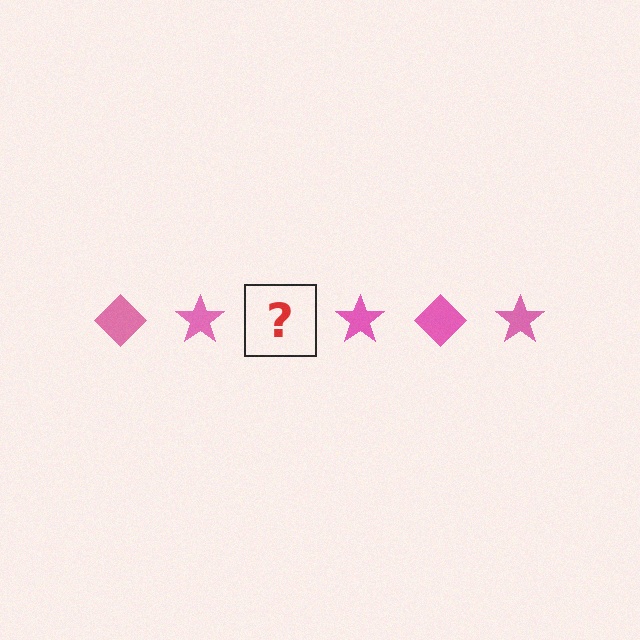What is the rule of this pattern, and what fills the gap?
The rule is that the pattern cycles through diamond, star shapes in pink. The gap should be filled with a pink diamond.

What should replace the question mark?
The question mark should be replaced with a pink diamond.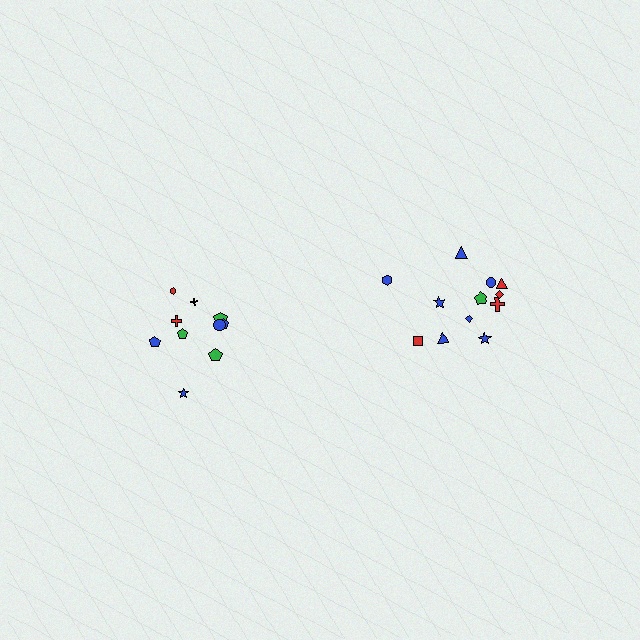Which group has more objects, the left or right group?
The right group.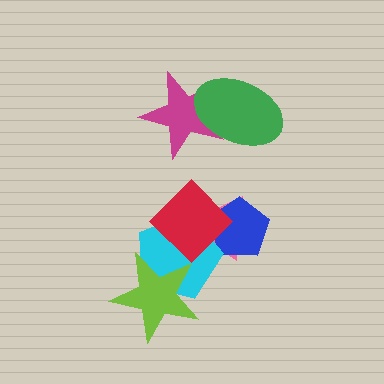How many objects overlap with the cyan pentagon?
4 objects overlap with the cyan pentagon.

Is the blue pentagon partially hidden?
Yes, it is partially covered by another shape.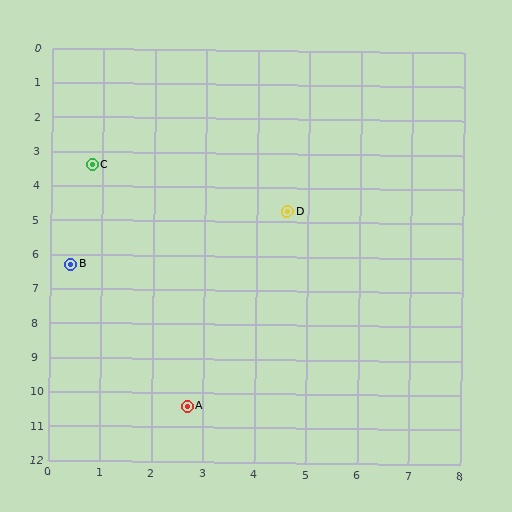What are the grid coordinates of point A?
Point A is at approximately (2.7, 10.4).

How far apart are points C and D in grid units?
Points C and D are about 4.0 grid units apart.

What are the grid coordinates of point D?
Point D is at approximately (4.6, 4.7).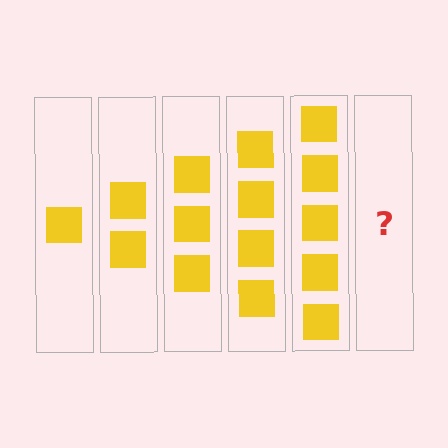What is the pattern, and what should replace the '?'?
The pattern is that each step adds one more square. The '?' should be 6 squares.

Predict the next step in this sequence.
The next step is 6 squares.